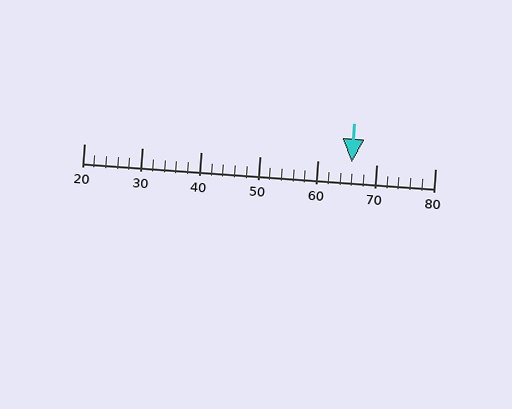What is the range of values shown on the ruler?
The ruler shows values from 20 to 80.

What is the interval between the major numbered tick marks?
The major tick marks are spaced 10 units apart.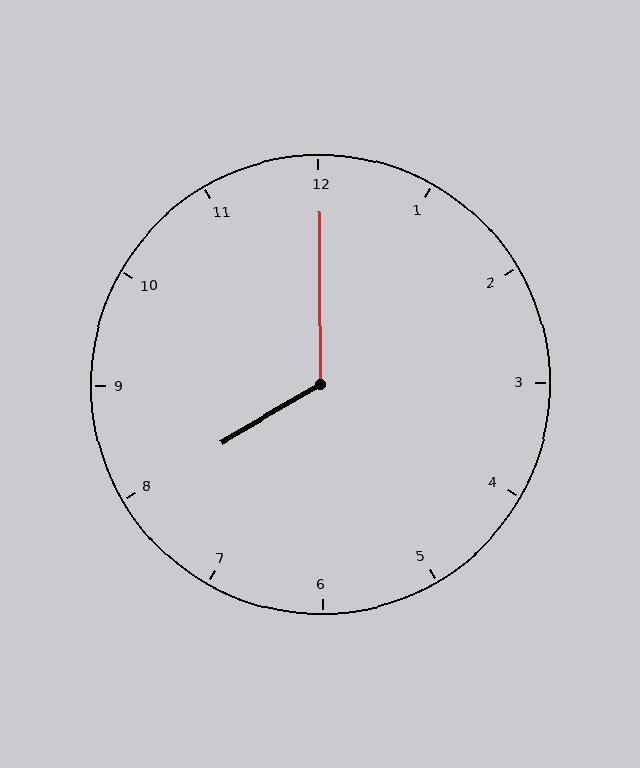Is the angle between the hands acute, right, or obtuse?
It is obtuse.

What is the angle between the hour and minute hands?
Approximately 120 degrees.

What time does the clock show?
8:00.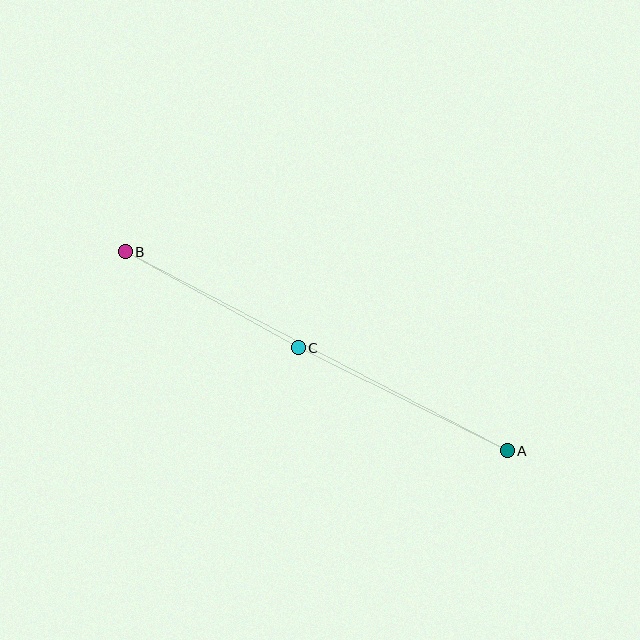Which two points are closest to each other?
Points B and C are closest to each other.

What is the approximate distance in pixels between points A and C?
The distance between A and C is approximately 233 pixels.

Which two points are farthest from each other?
Points A and B are farthest from each other.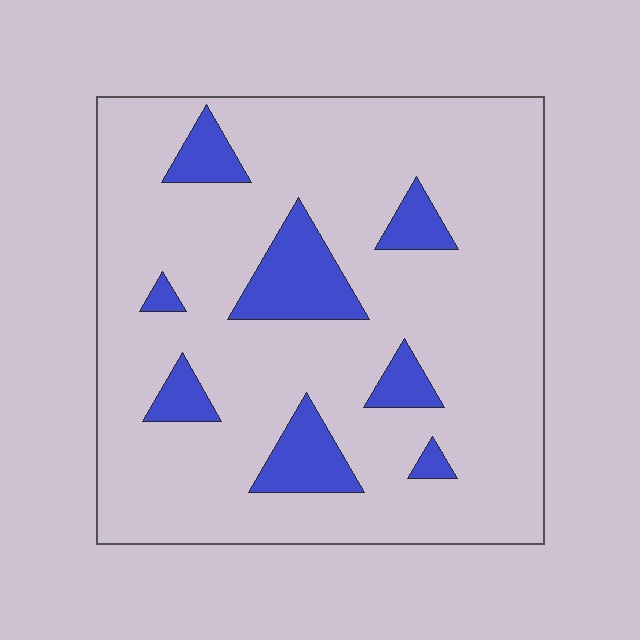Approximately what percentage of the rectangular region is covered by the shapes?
Approximately 15%.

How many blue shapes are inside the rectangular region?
8.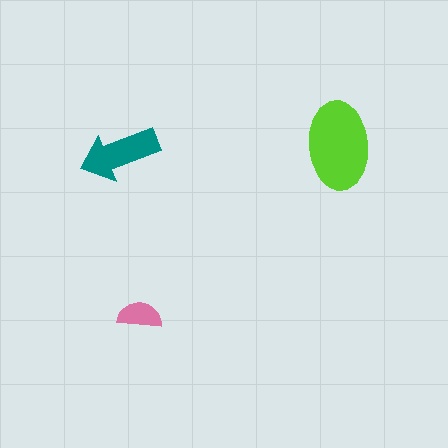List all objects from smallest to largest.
The pink semicircle, the teal arrow, the lime ellipse.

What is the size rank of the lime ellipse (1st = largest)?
1st.